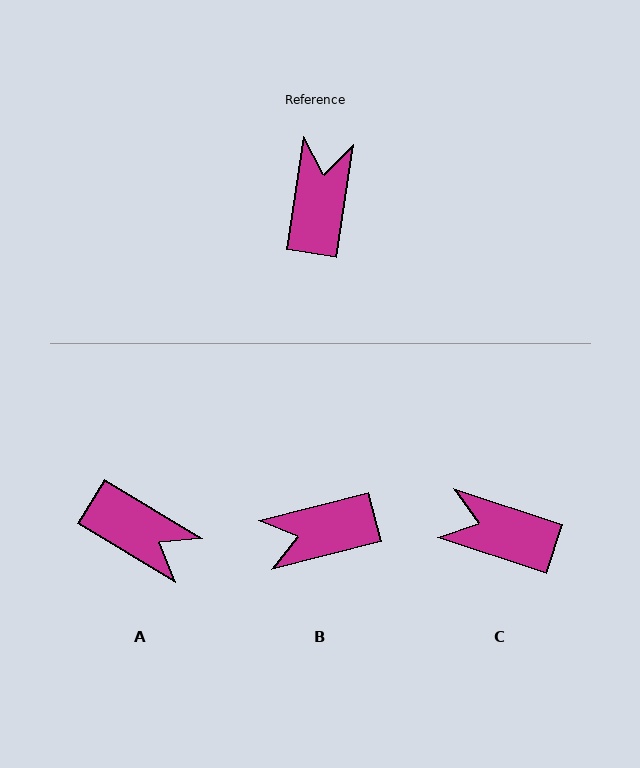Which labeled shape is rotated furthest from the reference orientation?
B, about 113 degrees away.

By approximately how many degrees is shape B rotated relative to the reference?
Approximately 113 degrees counter-clockwise.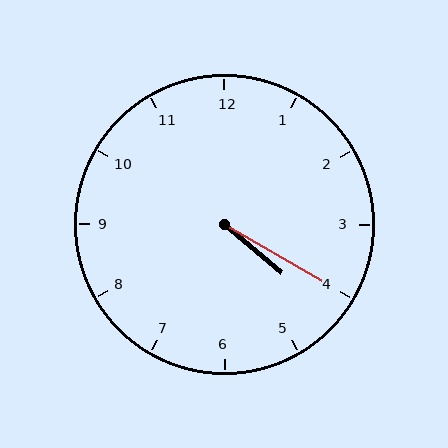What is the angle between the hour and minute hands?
Approximately 10 degrees.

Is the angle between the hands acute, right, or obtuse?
It is acute.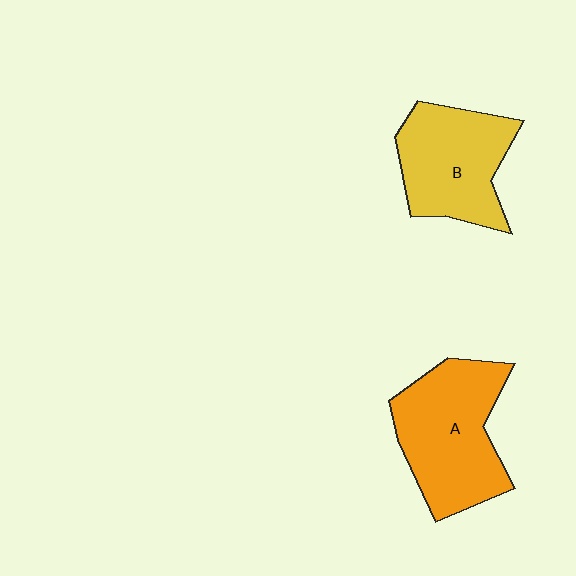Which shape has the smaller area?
Shape B (yellow).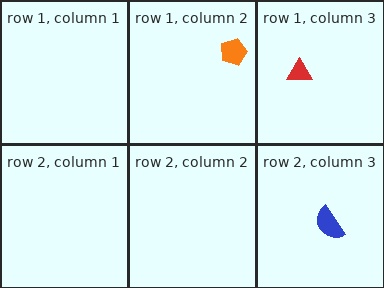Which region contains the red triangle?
The row 1, column 3 region.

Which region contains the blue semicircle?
The row 2, column 3 region.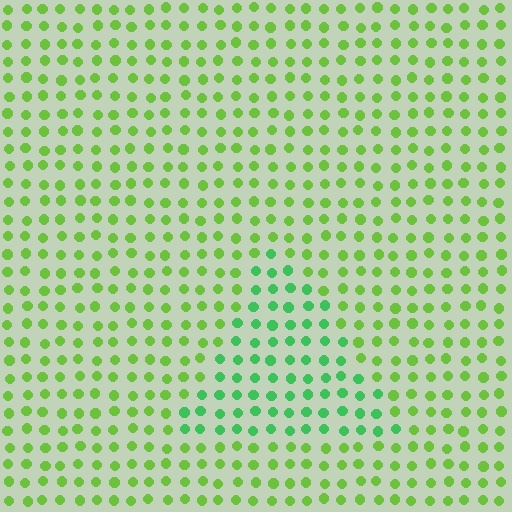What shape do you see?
I see a triangle.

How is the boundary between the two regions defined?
The boundary is defined purely by a slight shift in hue (about 35 degrees). Spacing, size, and orientation are identical on both sides.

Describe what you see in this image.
The image is filled with small lime elements in a uniform arrangement. A triangle-shaped region is visible where the elements are tinted to a slightly different hue, forming a subtle color boundary.